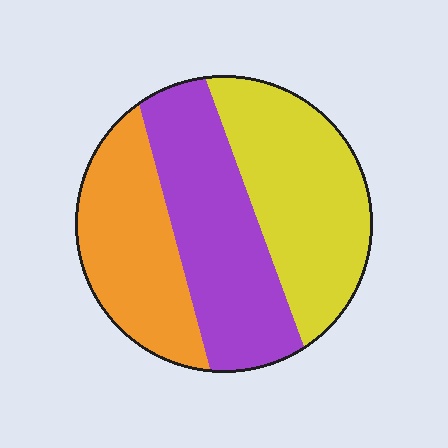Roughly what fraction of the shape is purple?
Purple covers 35% of the shape.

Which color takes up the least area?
Orange, at roughly 30%.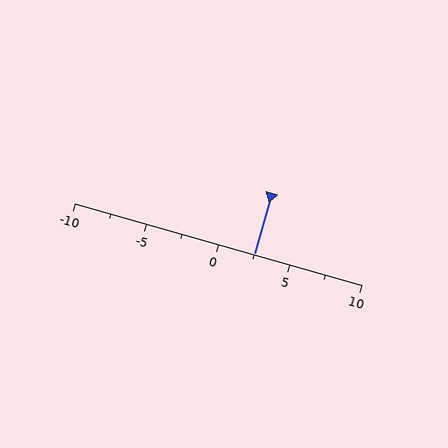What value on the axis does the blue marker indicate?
The marker indicates approximately 2.5.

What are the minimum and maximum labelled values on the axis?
The axis runs from -10 to 10.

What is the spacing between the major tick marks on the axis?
The major ticks are spaced 5 apart.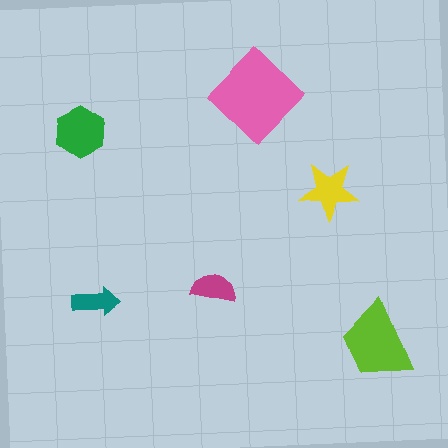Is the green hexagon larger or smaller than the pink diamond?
Smaller.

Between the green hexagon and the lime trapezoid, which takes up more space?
The lime trapezoid.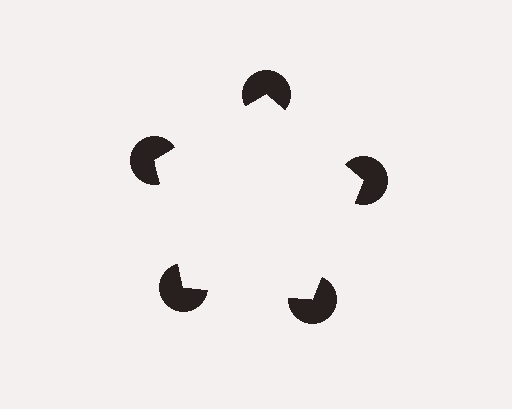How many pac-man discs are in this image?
There are 5 — one at each vertex of the illusory pentagon.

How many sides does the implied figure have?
5 sides.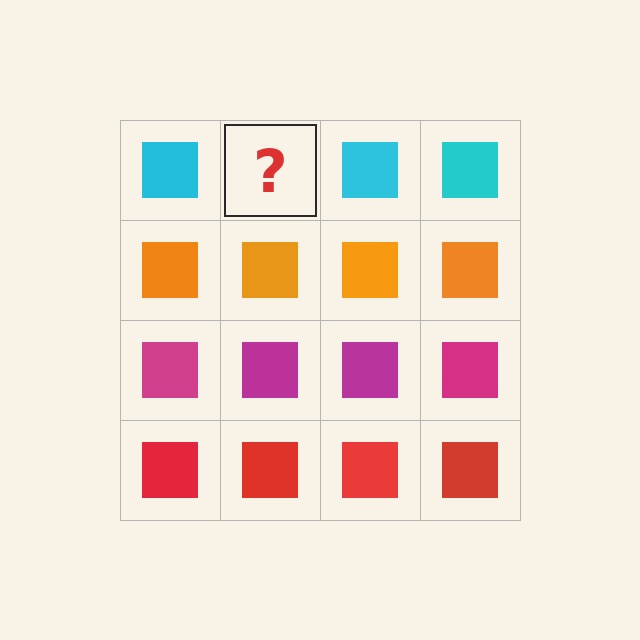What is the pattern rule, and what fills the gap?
The rule is that each row has a consistent color. The gap should be filled with a cyan square.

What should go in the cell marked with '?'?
The missing cell should contain a cyan square.